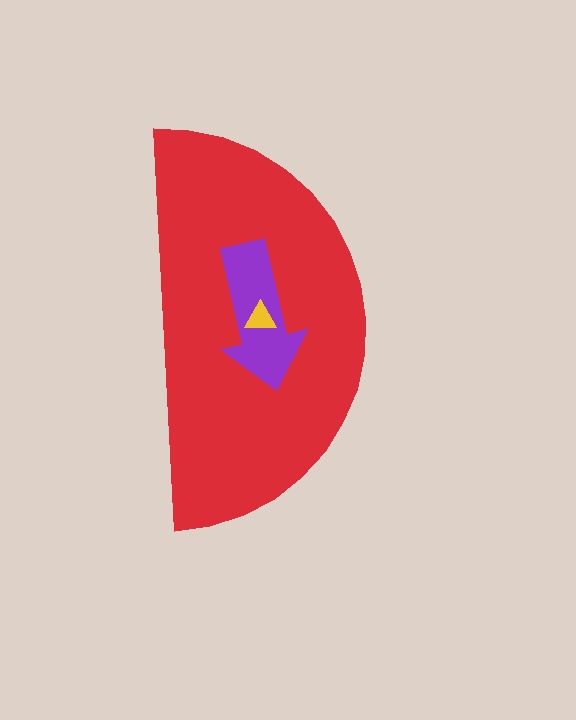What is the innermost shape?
The yellow triangle.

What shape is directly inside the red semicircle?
The purple arrow.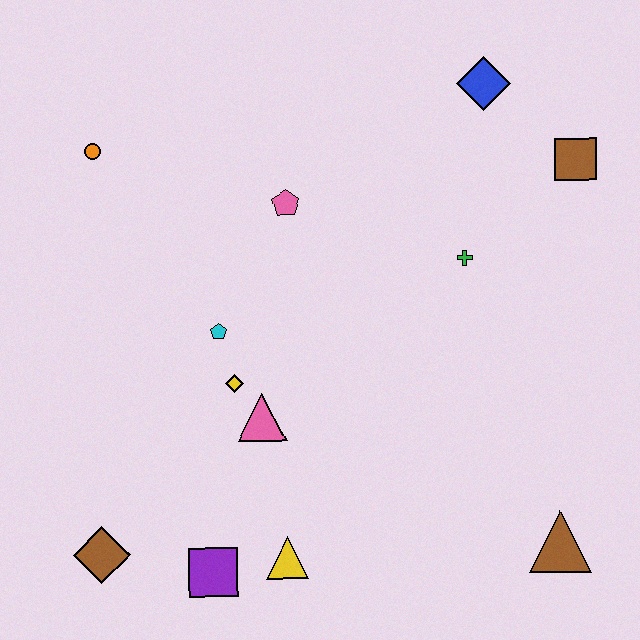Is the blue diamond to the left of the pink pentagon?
No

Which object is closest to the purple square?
The yellow triangle is closest to the purple square.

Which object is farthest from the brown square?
The brown diamond is farthest from the brown square.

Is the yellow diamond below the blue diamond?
Yes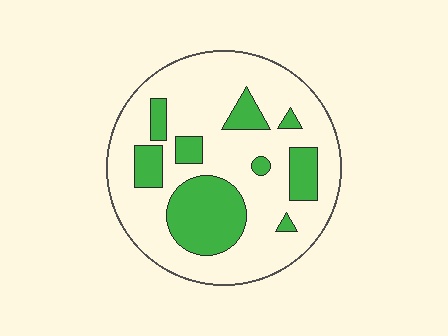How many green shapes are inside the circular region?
9.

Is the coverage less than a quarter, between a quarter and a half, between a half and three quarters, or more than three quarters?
Between a quarter and a half.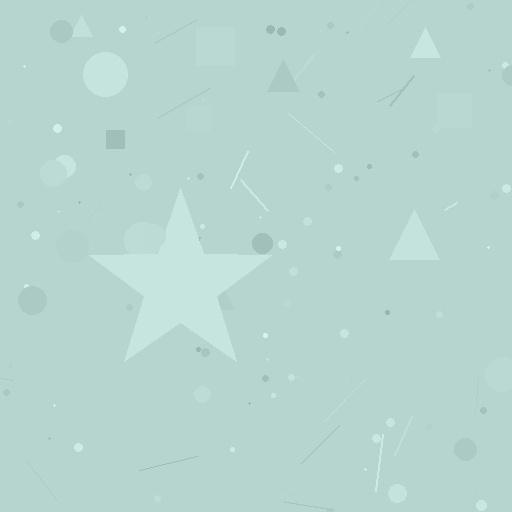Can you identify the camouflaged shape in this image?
The camouflaged shape is a star.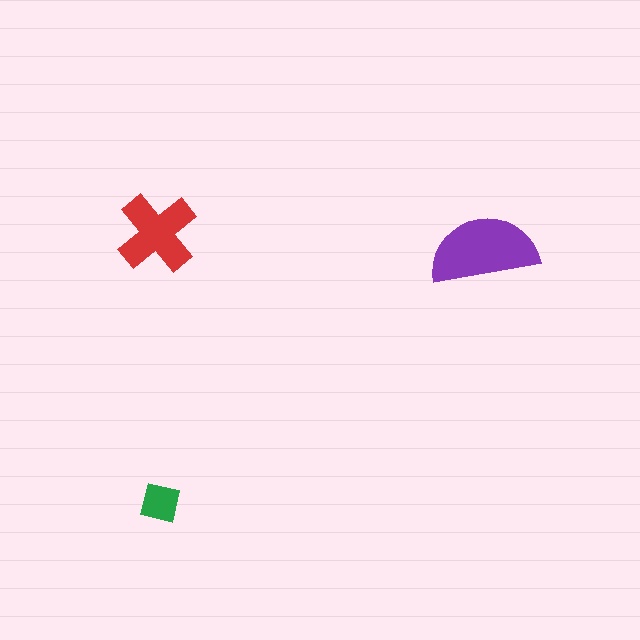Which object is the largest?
The purple semicircle.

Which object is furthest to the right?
The purple semicircle is rightmost.